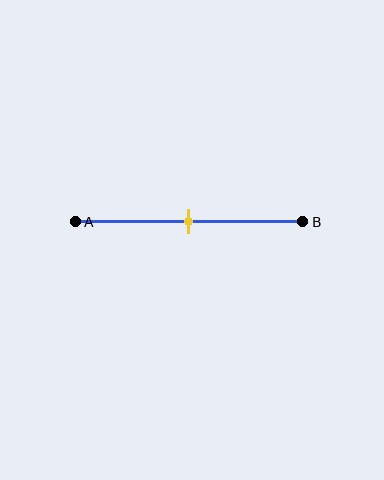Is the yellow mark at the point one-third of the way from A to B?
No, the mark is at about 50% from A, not at the 33% one-third point.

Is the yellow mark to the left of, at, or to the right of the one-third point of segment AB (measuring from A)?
The yellow mark is to the right of the one-third point of segment AB.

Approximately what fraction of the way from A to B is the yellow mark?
The yellow mark is approximately 50% of the way from A to B.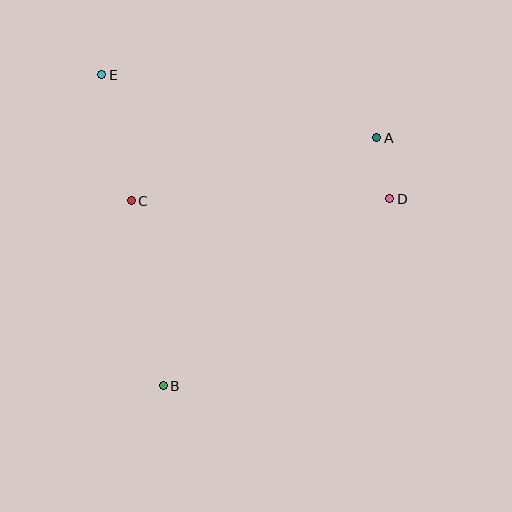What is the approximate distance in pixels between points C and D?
The distance between C and D is approximately 258 pixels.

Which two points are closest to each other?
Points A and D are closest to each other.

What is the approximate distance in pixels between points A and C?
The distance between A and C is approximately 253 pixels.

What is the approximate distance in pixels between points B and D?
The distance between B and D is approximately 294 pixels.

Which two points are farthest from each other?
Points A and B are farthest from each other.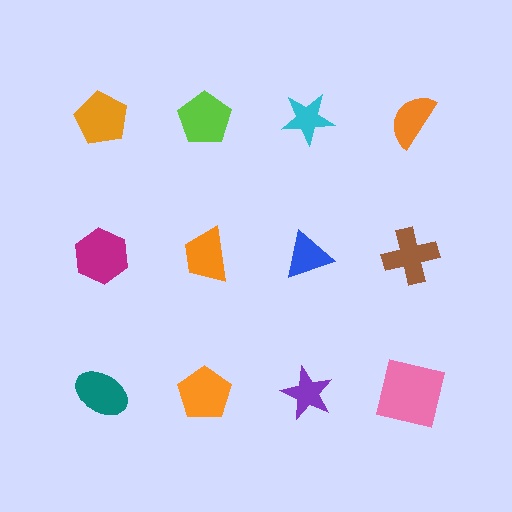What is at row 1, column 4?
An orange semicircle.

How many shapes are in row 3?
4 shapes.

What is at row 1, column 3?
A cyan star.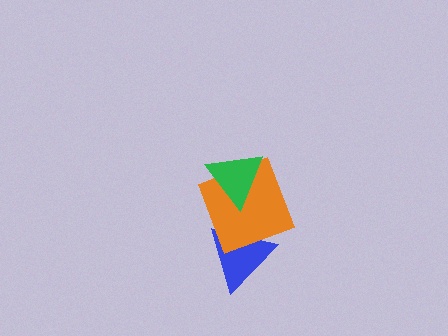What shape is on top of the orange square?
The green triangle is on top of the orange square.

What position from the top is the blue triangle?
The blue triangle is 3rd from the top.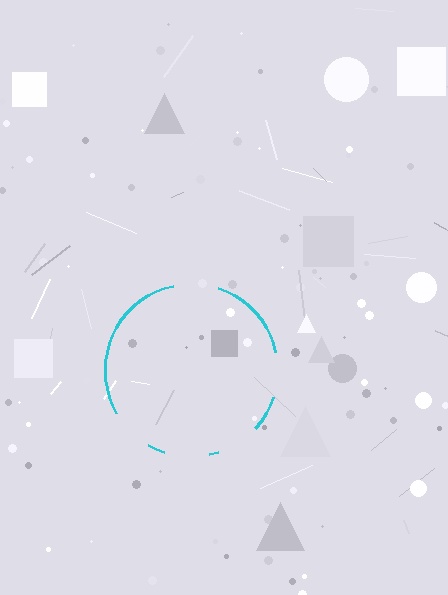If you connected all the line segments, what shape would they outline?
They would outline a circle.